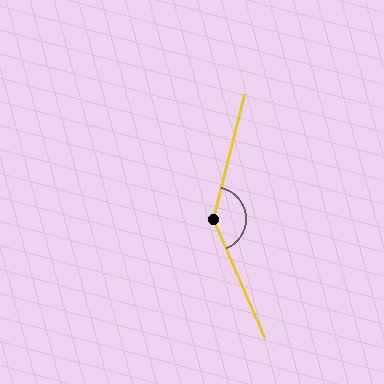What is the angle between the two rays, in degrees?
Approximately 143 degrees.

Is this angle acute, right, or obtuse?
It is obtuse.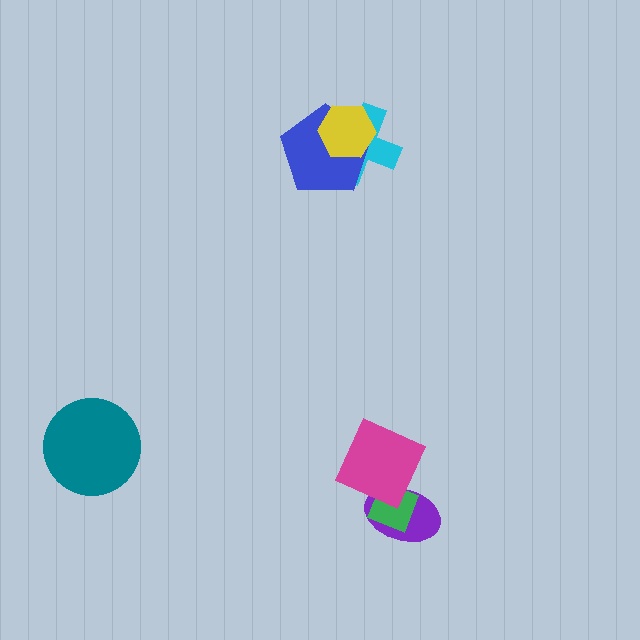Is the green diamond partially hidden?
Yes, it is partially covered by another shape.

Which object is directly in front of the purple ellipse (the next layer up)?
The green diamond is directly in front of the purple ellipse.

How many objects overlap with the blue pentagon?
2 objects overlap with the blue pentagon.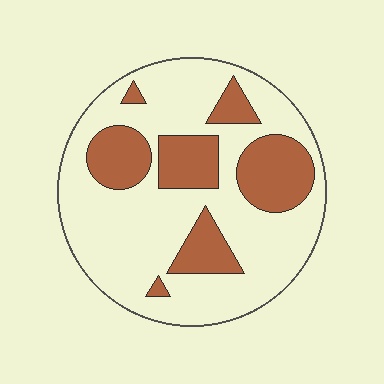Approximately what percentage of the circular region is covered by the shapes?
Approximately 30%.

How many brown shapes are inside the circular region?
7.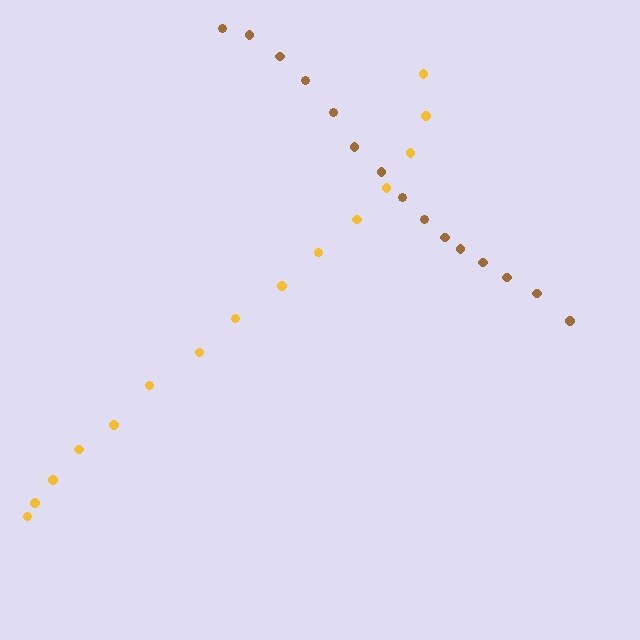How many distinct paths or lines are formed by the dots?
There are 2 distinct paths.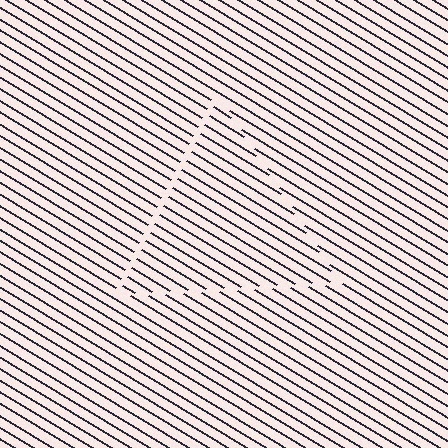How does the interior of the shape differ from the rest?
The interior of the shape contains the same grating, shifted by half a period — the contour is defined by the phase discontinuity where line-ends from the inner and outer gratings abut.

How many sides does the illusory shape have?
3 sides — the line-ends trace a triangle.